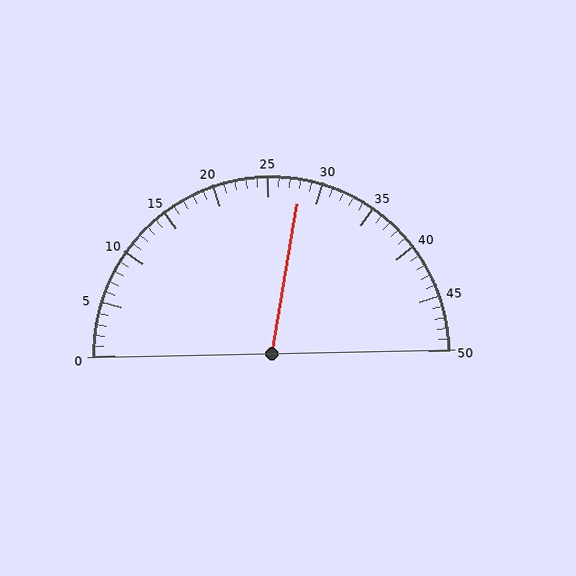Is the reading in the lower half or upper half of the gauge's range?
The reading is in the upper half of the range (0 to 50).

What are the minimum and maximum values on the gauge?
The gauge ranges from 0 to 50.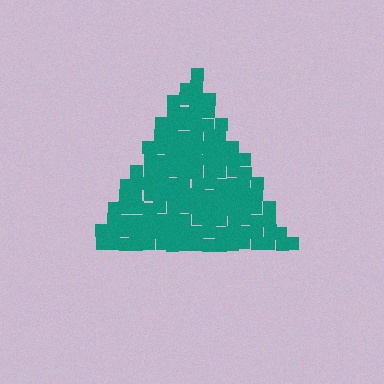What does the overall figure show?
The overall figure shows a triangle.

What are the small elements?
The small elements are squares.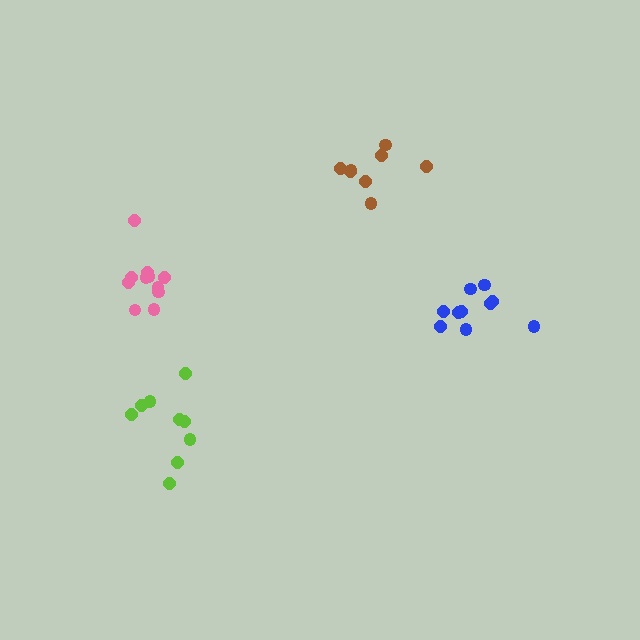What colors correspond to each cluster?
The clusters are colored: lime, brown, pink, blue.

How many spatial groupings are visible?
There are 4 spatial groupings.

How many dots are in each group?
Group 1: 9 dots, Group 2: 8 dots, Group 3: 11 dots, Group 4: 10 dots (38 total).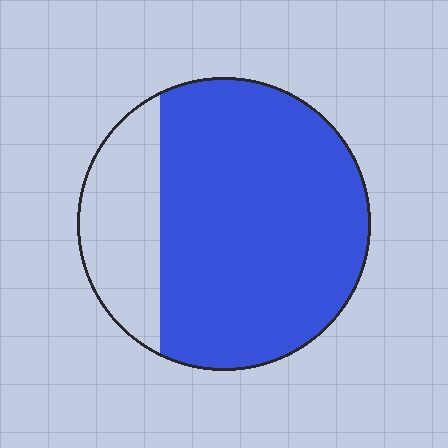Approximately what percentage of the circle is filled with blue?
Approximately 75%.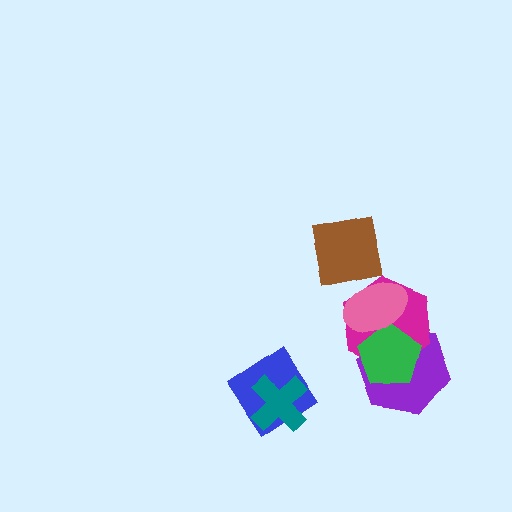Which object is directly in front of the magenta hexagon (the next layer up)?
The green pentagon is directly in front of the magenta hexagon.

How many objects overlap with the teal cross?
1 object overlaps with the teal cross.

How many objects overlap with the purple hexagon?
3 objects overlap with the purple hexagon.